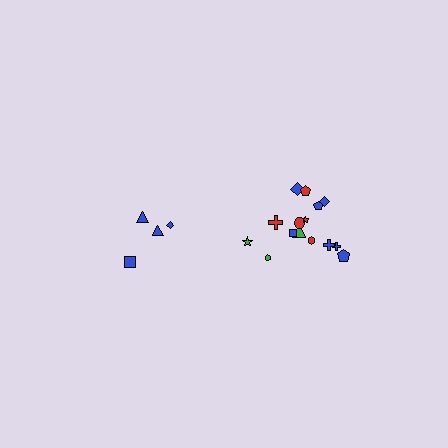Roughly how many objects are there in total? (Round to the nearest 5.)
Roughly 20 objects in total.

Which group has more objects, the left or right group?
The right group.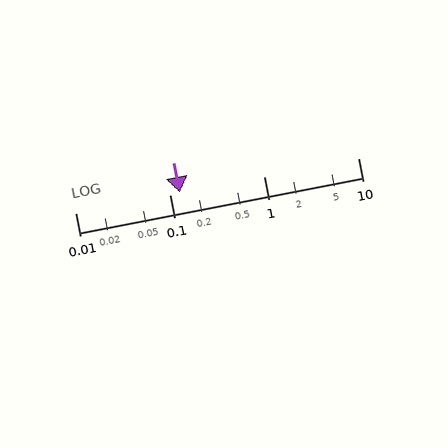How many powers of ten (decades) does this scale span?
The scale spans 3 decades, from 0.01 to 10.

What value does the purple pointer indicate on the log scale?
The pointer indicates approximately 0.13.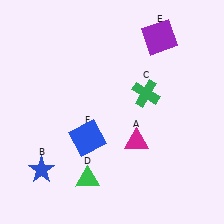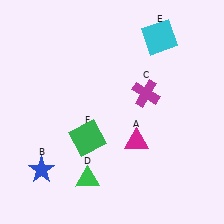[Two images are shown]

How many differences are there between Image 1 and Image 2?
There are 3 differences between the two images.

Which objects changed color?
C changed from green to magenta. E changed from purple to cyan. F changed from blue to green.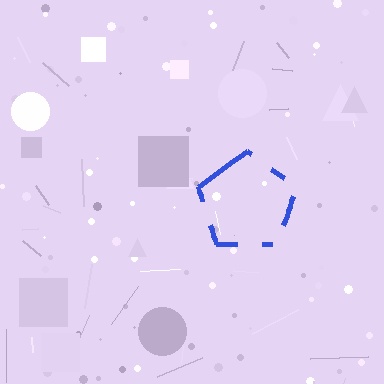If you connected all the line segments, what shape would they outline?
They would outline a pentagon.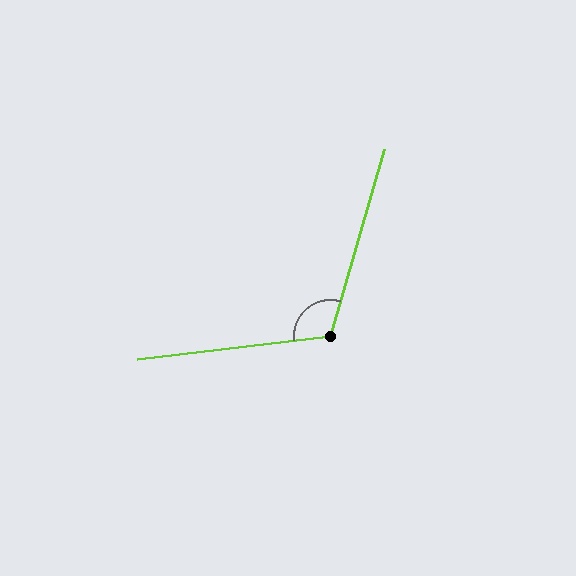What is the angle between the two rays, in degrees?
Approximately 113 degrees.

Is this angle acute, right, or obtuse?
It is obtuse.